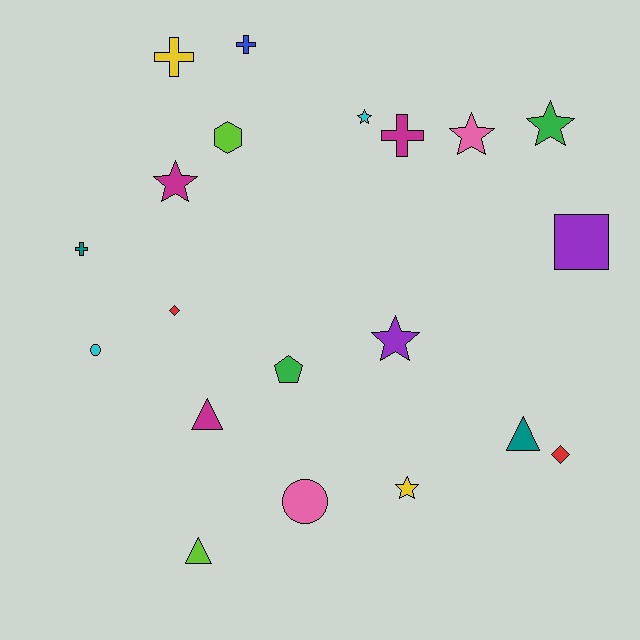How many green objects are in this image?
There are 2 green objects.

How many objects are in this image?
There are 20 objects.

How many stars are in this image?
There are 6 stars.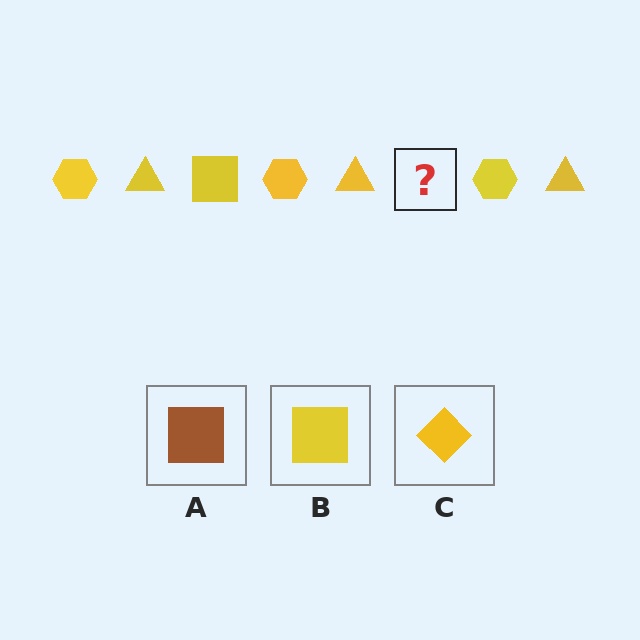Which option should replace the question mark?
Option B.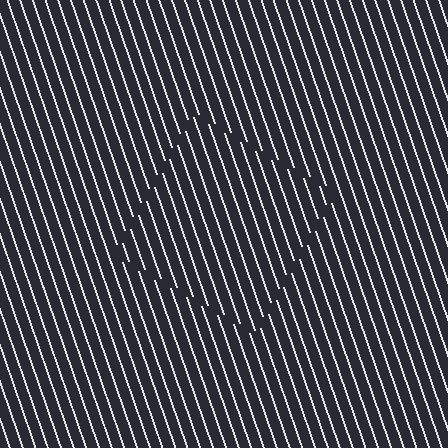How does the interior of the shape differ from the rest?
The interior of the shape contains the same grating, shifted by half a period — the contour is defined by the phase discontinuity where line-ends from the inner and outer gratings abut.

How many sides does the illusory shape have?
4 sides — the line-ends trace a square.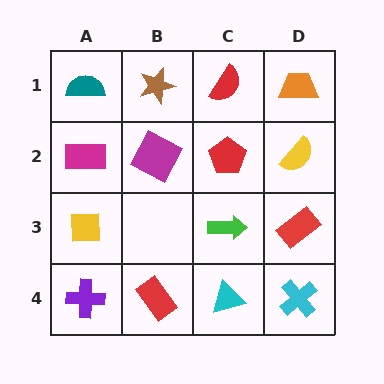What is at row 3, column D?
A red rectangle.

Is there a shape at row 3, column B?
No, that cell is empty.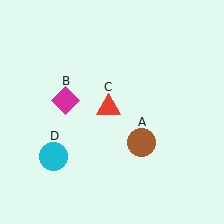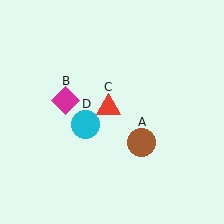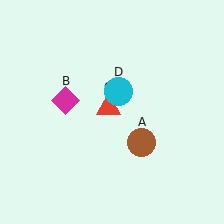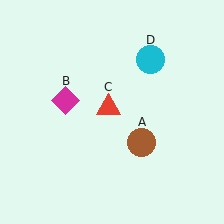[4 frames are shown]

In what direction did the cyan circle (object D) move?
The cyan circle (object D) moved up and to the right.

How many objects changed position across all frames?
1 object changed position: cyan circle (object D).